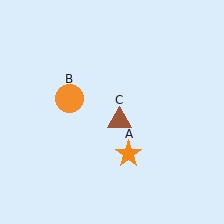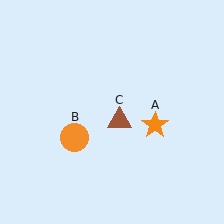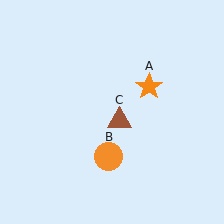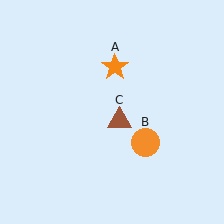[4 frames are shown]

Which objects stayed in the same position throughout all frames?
Brown triangle (object C) remained stationary.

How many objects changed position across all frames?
2 objects changed position: orange star (object A), orange circle (object B).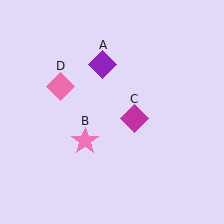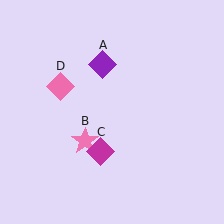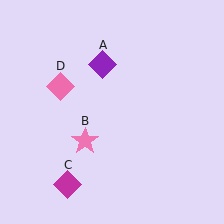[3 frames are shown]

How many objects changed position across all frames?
1 object changed position: magenta diamond (object C).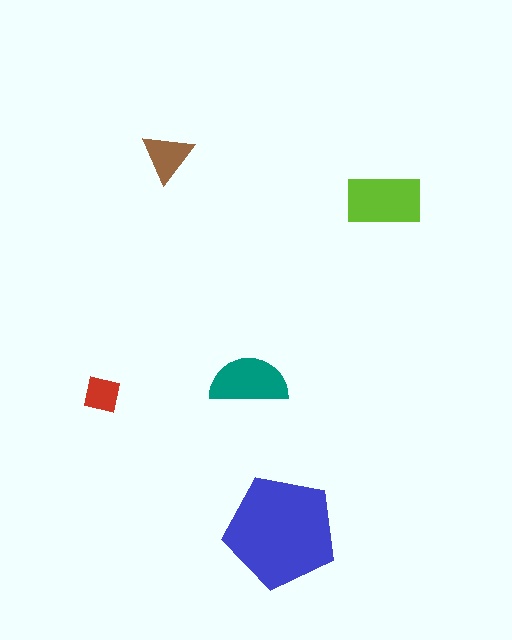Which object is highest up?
The brown triangle is topmost.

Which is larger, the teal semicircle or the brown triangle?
The teal semicircle.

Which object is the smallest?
The red square.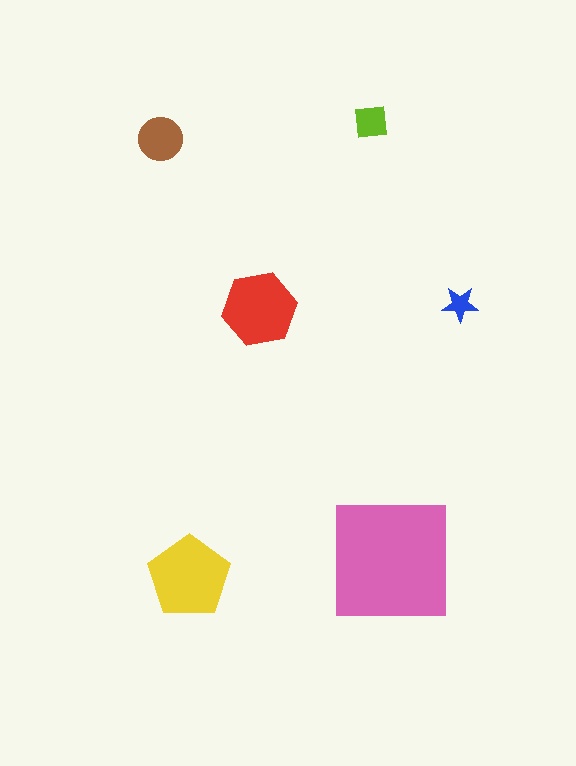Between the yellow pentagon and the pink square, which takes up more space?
The pink square.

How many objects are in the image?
There are 6 objects in the image.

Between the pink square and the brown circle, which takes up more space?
The pink square.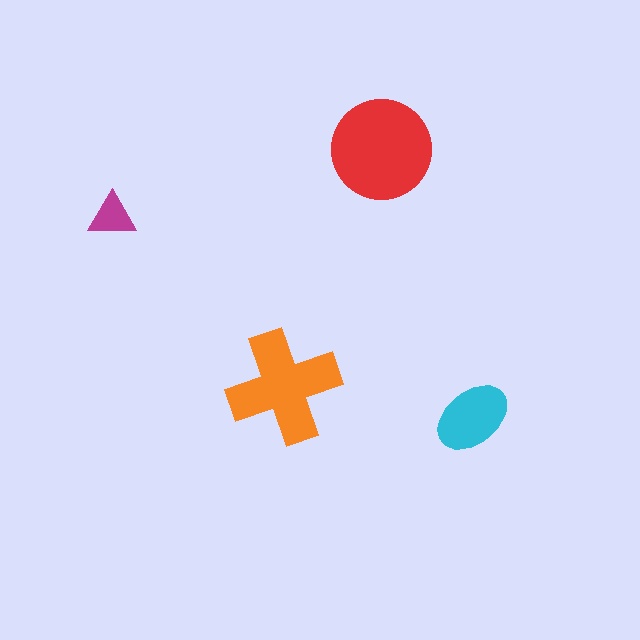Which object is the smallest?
The magenta triangle.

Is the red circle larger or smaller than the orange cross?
Larger.